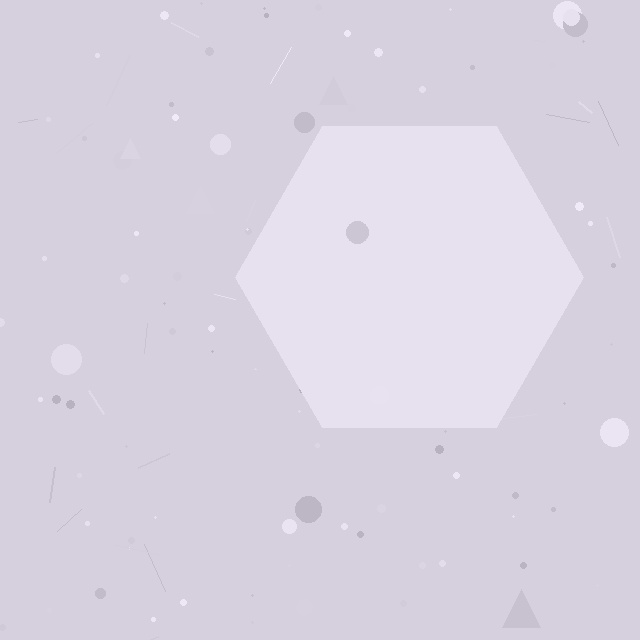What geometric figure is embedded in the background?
A hexagon is embedded in the background.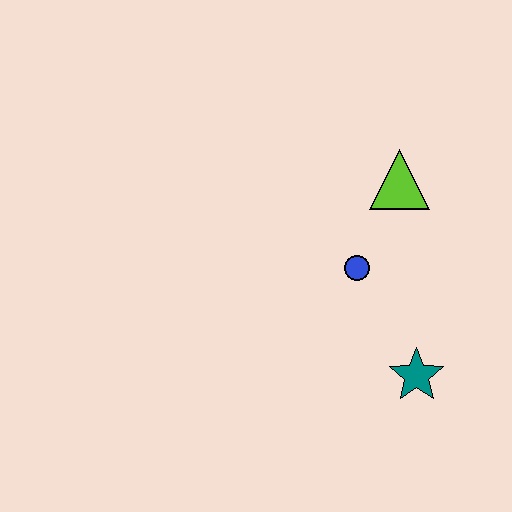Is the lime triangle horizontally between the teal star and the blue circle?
Yes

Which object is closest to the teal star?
The blue circle is closest to the teal star.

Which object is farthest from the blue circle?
The teal star is farthest from the blue circle.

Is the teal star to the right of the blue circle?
Yes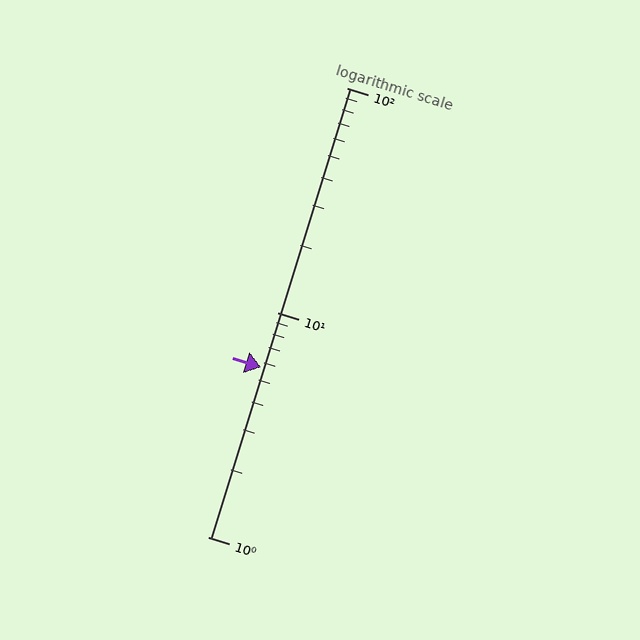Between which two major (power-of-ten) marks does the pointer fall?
The pointer is between 1 and 10.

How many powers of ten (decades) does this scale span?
The scale spans 2 decades, from 1 to 100.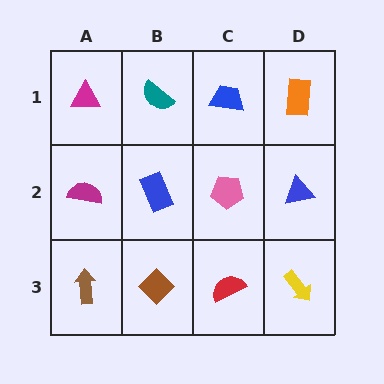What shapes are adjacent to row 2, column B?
A teal semicircle (row 1, column B), a brown diamond (row 3, column B), a magenta semicircle (row 2, column A), a pink pentagon (row 2, column C).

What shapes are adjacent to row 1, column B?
A blue rectangle (row 2, column B), a magenta triangle (row 1, column A), a blue trapezoid (row 1, column C).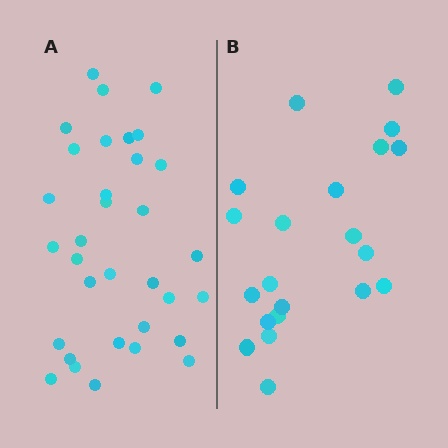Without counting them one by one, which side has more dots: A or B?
Region A (the left region) has more dots.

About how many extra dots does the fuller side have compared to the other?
Region A has roughly 12 or so more dots than region B.